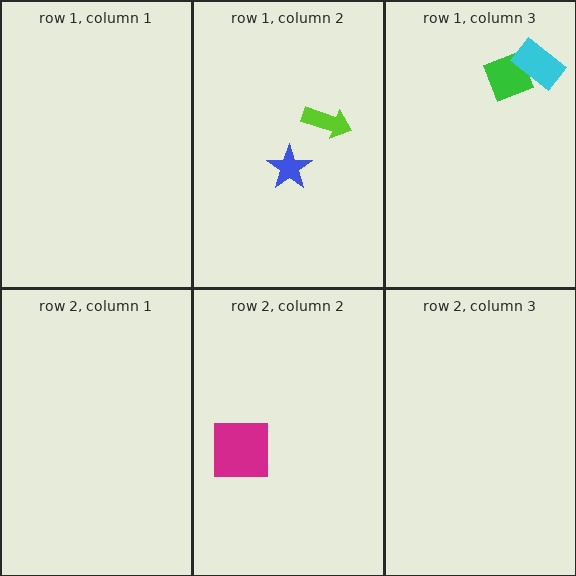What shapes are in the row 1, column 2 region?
The lime arrow, the blue star.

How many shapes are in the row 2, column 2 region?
1.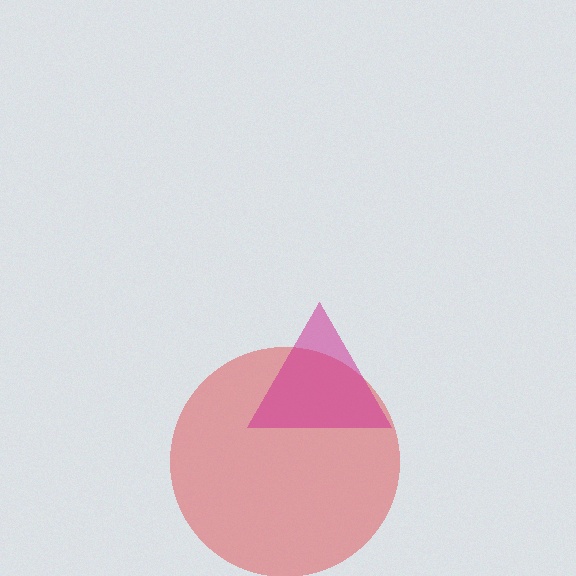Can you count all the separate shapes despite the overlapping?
Yes, there are 2 separate shapes.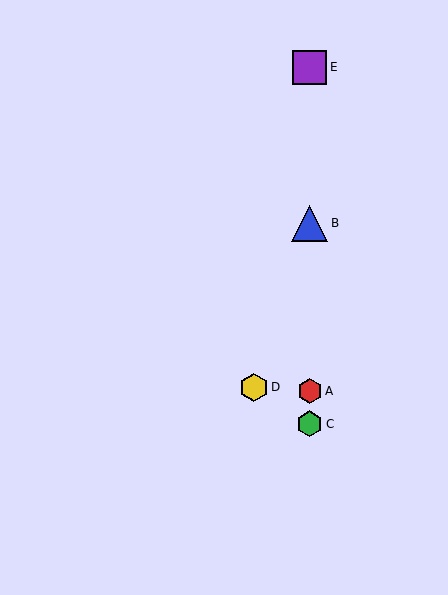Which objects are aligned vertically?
Objects A, B, C, E are aligned vertically.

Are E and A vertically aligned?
Yes, both are at x≈310.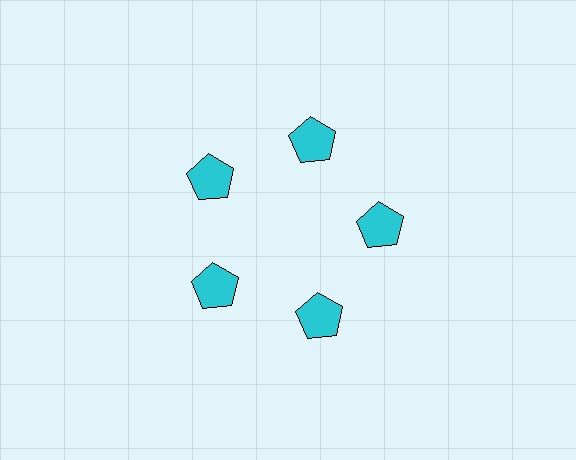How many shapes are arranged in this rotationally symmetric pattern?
There are 5 shapes, arranged in 5 groups of 1.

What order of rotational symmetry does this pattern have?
This pattern has 5-fold rotational symmetry.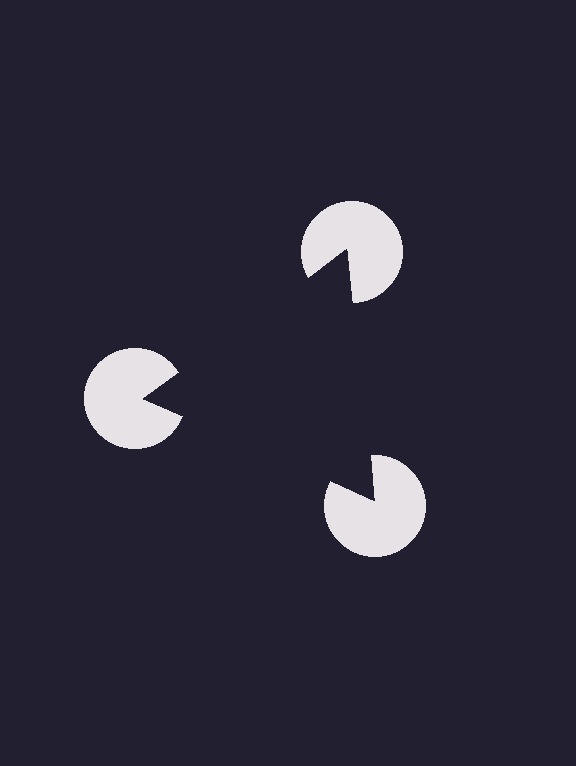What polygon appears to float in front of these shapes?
An illusory triangle — its edges are inferred from the aligned wedge cuts in the pac-man discs, not physically drawn.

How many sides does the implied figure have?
3 sides.